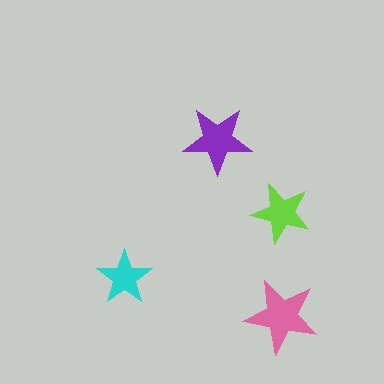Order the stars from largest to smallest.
the pink one, the purple one, the lime one, the cyan one.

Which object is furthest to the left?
The cyan star is leftmost.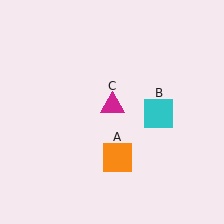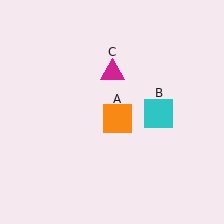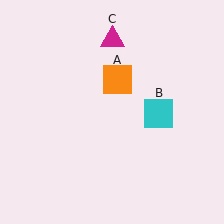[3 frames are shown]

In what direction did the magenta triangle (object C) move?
The magenta triangle (object C) moved up.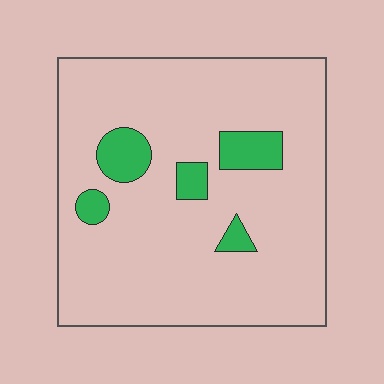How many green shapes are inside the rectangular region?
5.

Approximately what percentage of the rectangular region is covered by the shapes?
Approximately 10%.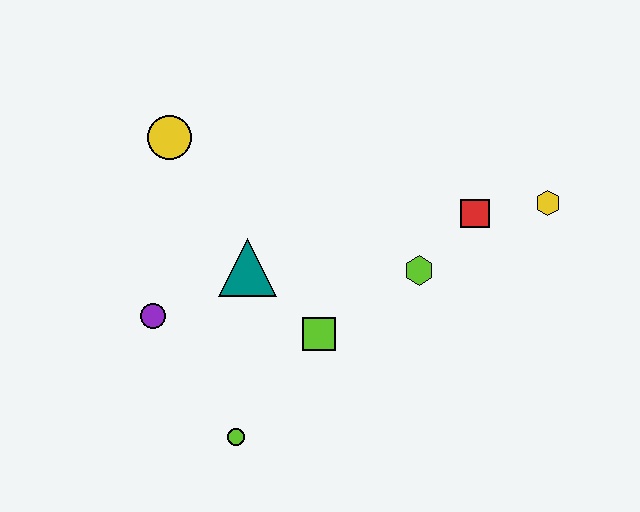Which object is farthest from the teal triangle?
The yellow hexagon is farthest from the teal triangle.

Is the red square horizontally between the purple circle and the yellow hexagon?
Yes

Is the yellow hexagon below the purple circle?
No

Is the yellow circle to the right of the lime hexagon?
No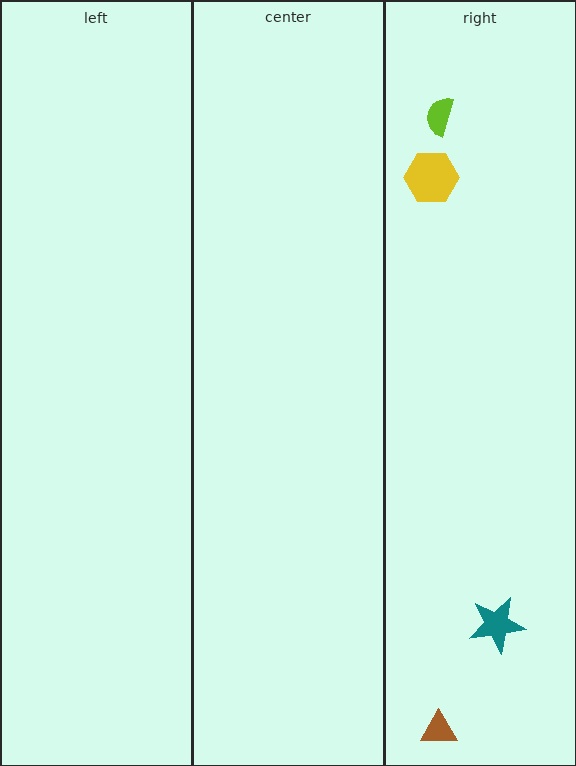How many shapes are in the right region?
4.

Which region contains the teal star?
The right region.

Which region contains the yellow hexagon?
The right region.